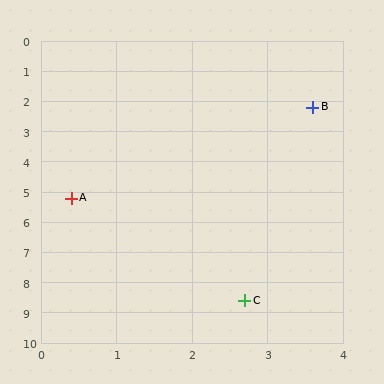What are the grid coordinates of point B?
Point B is at approximately (3.6, 2.2).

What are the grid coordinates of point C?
Point C is at approximately (2.7, 8.6).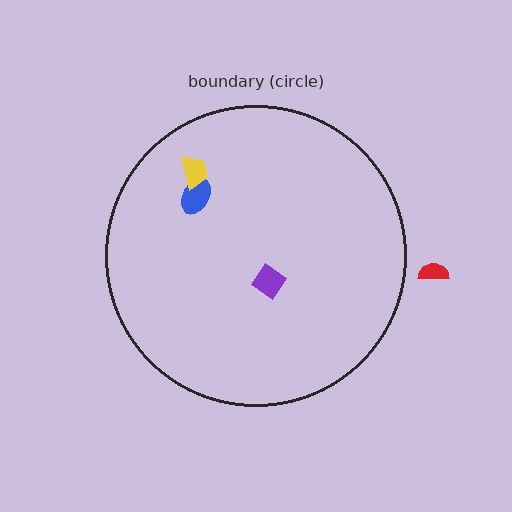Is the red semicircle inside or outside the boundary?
Outside.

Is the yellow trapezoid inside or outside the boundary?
Inside.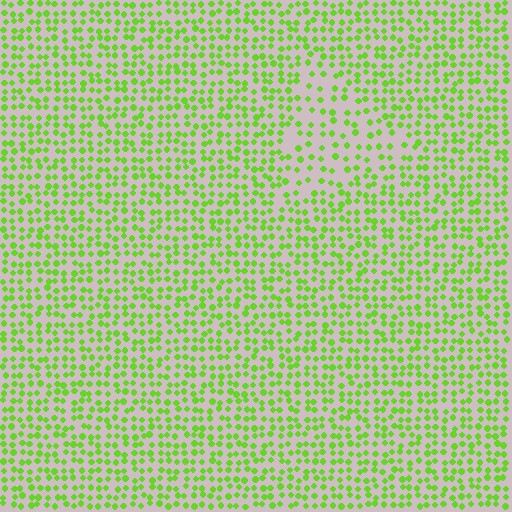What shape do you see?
I see a triangle.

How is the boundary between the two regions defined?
The boundary is defined by a change in element density (approximately 1.8x ratio). All elements are the same color, size, and shape.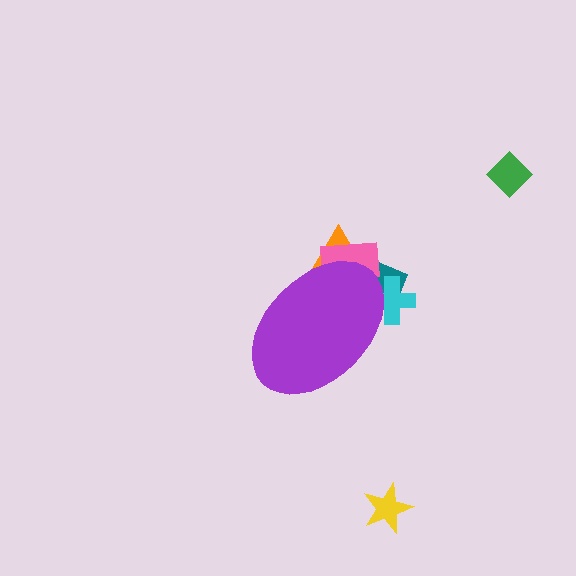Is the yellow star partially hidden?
No, the yellow star is fully visible.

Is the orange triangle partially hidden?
Yes, the orange triangle is partially hidden behind the purple ellipse.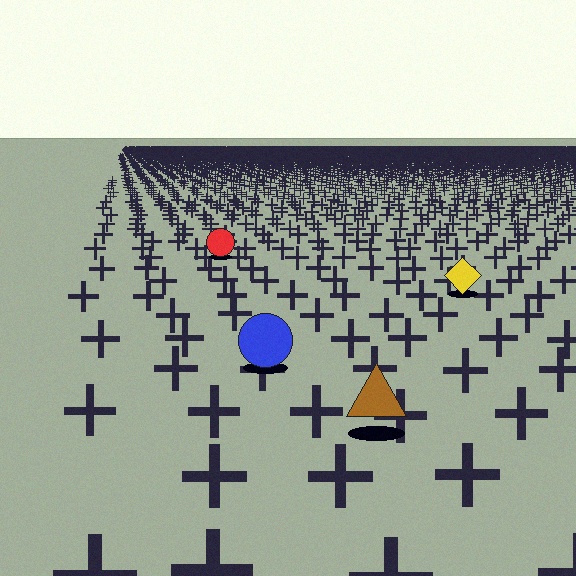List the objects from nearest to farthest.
From nearest to farthest: the brown triangle, the blue circle, the yellow diamond, the red circle.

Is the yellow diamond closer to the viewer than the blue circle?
No. The blue circle is closer — you can tell from the texture gradient: the ground texture is coarser near it.